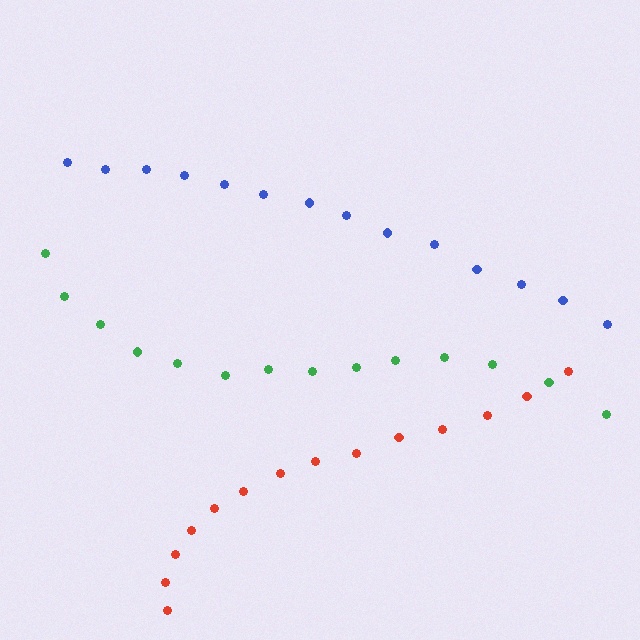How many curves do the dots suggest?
There are 3 distinct paths.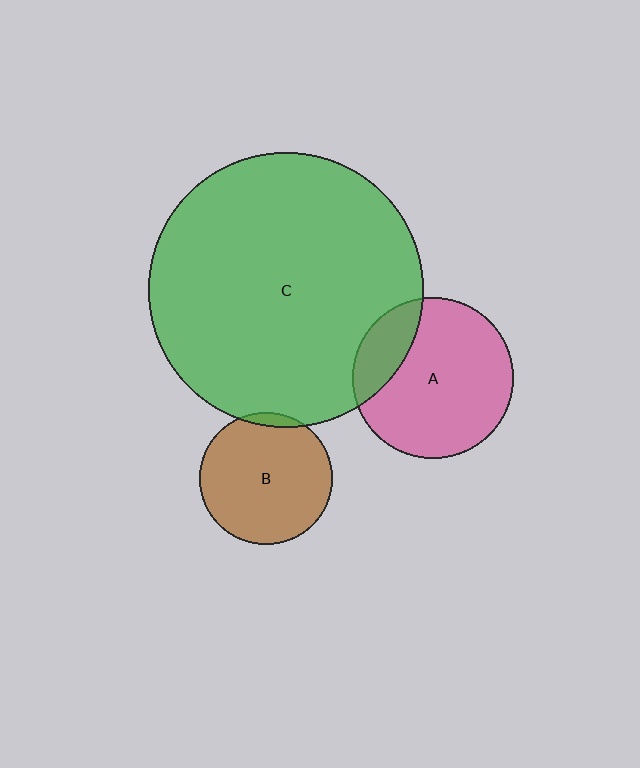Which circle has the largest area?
Circle C (green).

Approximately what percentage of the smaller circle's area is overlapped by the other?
Approximately 20%.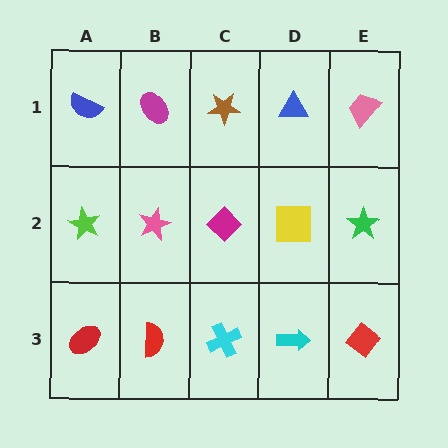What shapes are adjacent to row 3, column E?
A green star (row 2, column E), a cyan arrow (row 3, column D).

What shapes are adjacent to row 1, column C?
A magenta diamond (row 2, column C), a magenta ellipse (row 1, column B), a blue triangle (row 1, column D).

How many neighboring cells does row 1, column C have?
3.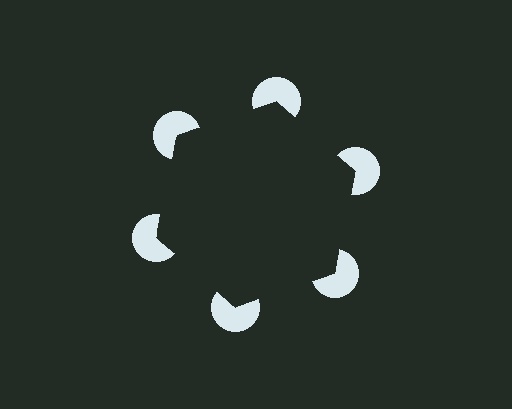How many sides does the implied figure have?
6 sides.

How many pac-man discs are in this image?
There are 6 — one at each vertex of the illusory hexagon.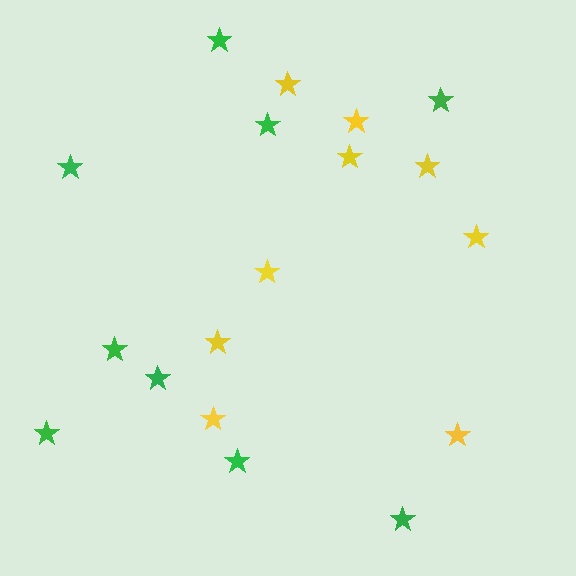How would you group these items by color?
There are 2 groups: one group of green stars (9) and one group of yellow stars (9).